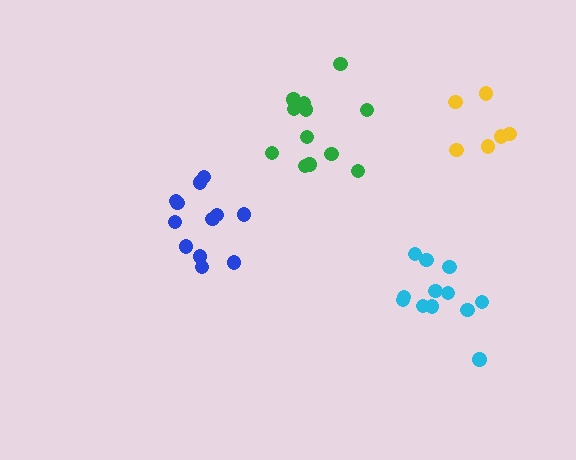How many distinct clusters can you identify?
There are 4 distinct clusters.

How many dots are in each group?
Group 1: 6 dots, Group 2: 12 dots, Group 3: 12 dots, Group 4: 12 dots (42 total).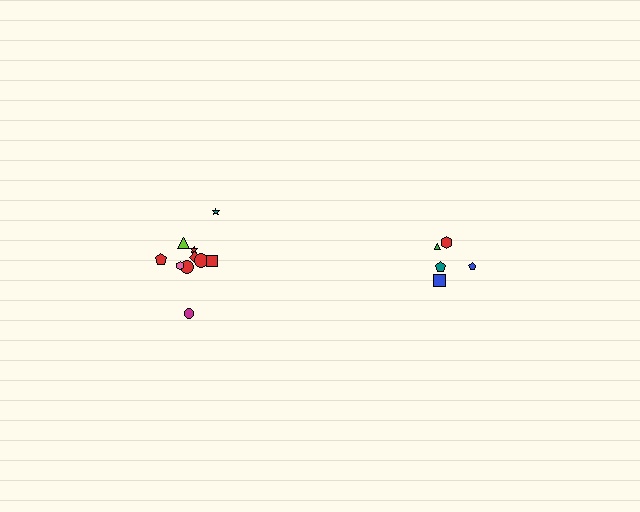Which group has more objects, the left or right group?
The left group.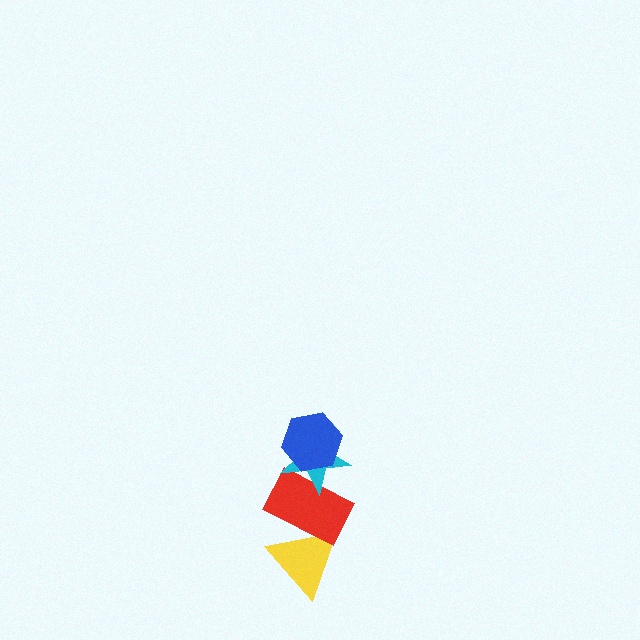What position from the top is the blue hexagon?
The blue hexagon is 1st from the top.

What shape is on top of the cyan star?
The blue hexagon is on top of the cyan star.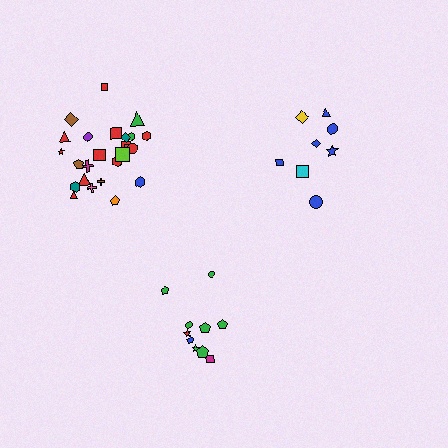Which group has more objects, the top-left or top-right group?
The top-left group.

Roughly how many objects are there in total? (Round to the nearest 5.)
Roughly 45 objects in total.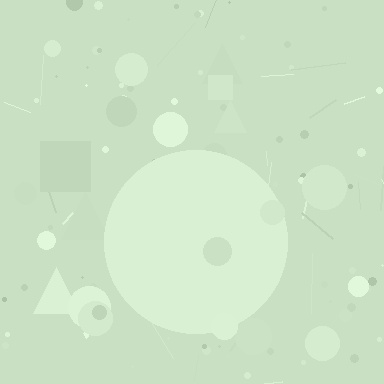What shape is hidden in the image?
A circle is hidden in the image.